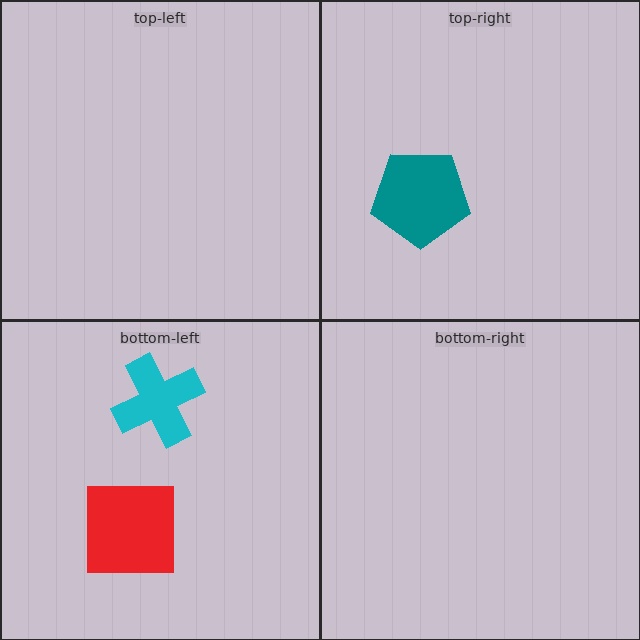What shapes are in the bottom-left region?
The cyan cross, the red square.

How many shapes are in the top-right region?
1.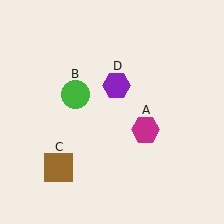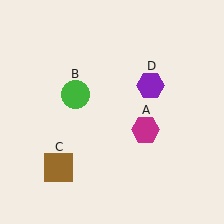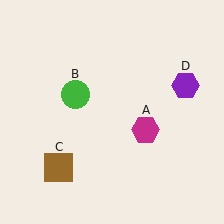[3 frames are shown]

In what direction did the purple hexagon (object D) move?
The purple hexagon (object D) moved right.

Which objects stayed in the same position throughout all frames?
Magenta hexagon (object A) and green circle (object B) and brown square (object C) remained stationary.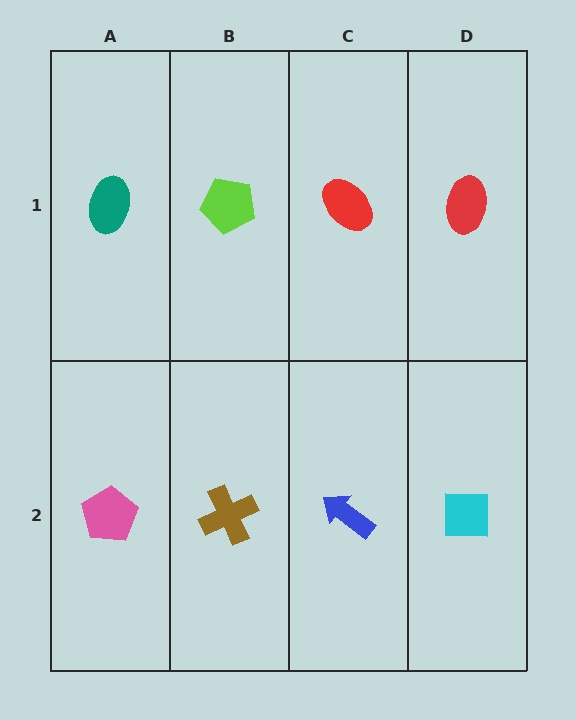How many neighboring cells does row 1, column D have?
2.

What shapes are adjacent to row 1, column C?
A blue arrow (row 2, column C), a lime pentagon (row 1, column B), a red ellipse (row 1, column D).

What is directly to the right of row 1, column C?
A red ellipse.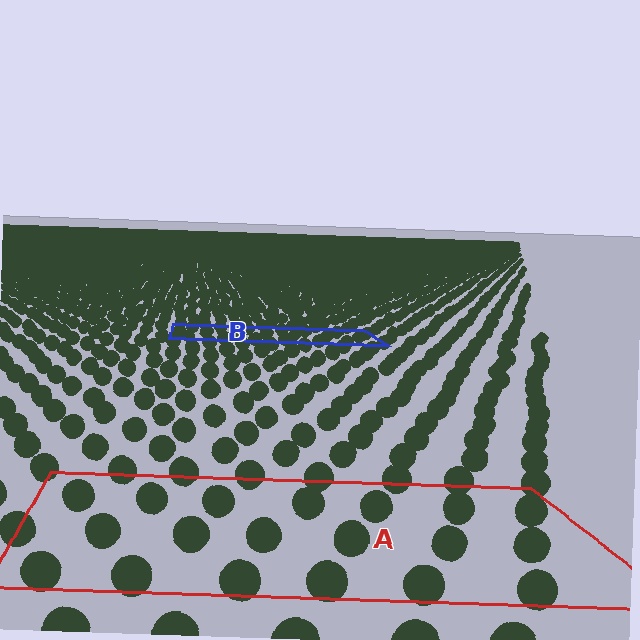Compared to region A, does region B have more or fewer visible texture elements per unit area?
Region B has more texture elements per unit area — they are packed more densely because it is farther away.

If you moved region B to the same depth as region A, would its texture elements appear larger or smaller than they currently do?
They would appear larger. At a closer depth, the same texture elements are projected at a bigger on-screen size.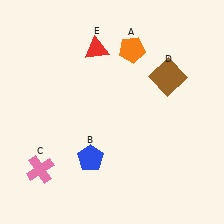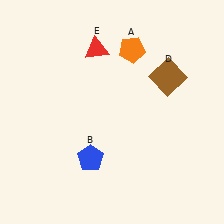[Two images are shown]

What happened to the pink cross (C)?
The pink cross (C) was removed in Image 2. It was in the bottom-left area of Image 1.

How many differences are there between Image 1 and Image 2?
There is 1 difference between the two images.